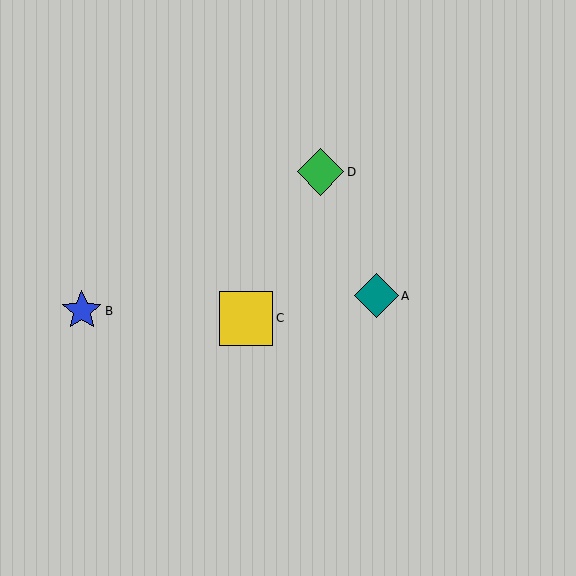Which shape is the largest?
The yellow square (labeled C) is the largest.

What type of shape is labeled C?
Shape C is a yellow square.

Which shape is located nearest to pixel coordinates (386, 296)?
The teal diamond (labeled A) at (376, 296) is nearest to that location.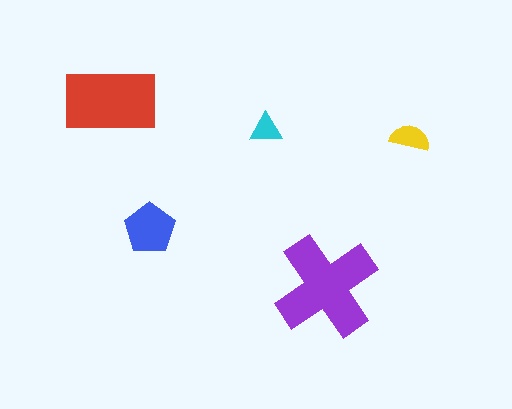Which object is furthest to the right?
The yellow semicircle is rightmost.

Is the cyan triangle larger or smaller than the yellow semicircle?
Smaller.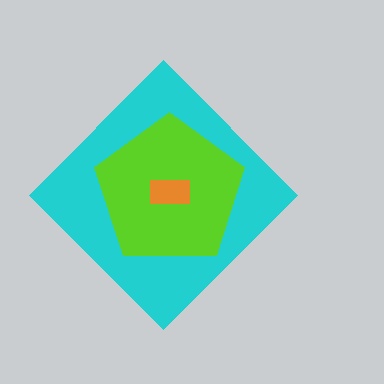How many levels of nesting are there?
3.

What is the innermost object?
The orange rectangle.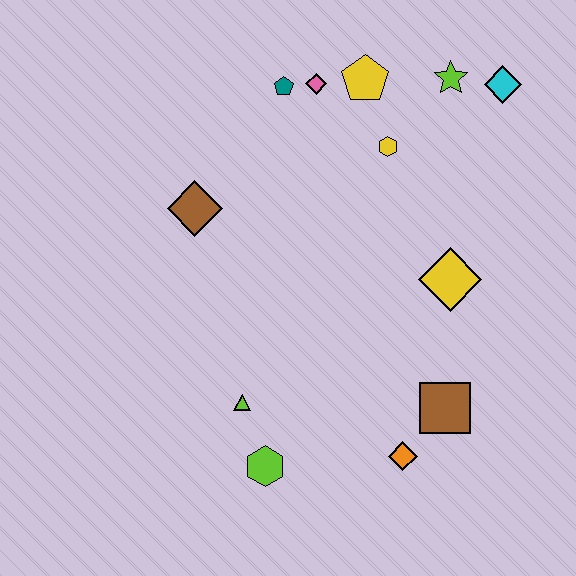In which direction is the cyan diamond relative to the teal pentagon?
The cyan diamond is to the right of the teal pentagon.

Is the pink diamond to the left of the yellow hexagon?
Yes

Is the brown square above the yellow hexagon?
No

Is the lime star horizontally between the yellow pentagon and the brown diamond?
No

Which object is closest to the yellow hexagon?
The yellow pentagon is closest to the yellow hexagon.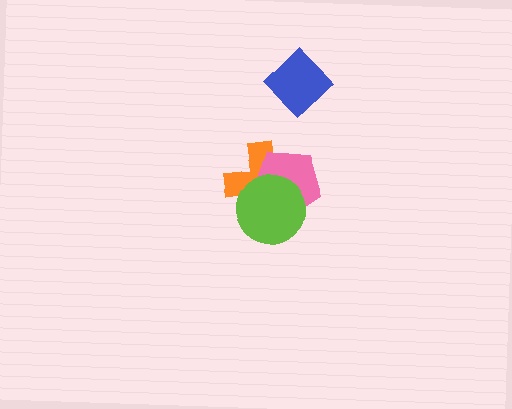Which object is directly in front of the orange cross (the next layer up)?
The pink pentagon is directly in front of the orange cross.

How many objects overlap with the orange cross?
2 objects overlap with the orange cross.